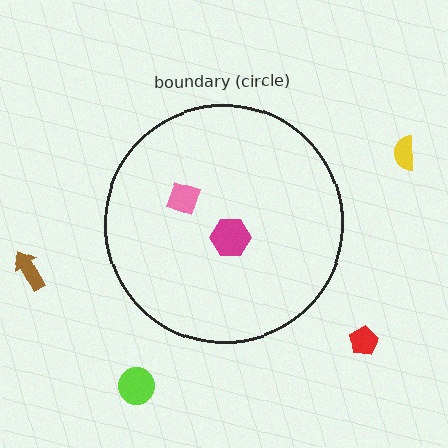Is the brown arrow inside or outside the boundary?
Outside.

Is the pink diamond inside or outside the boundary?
Inside.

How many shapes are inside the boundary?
2 inside, 4 outside.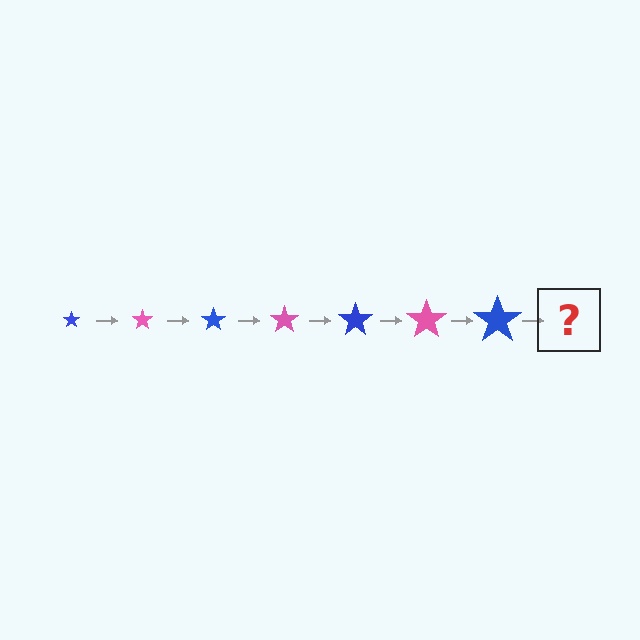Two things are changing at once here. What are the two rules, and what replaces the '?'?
The two rules are that the star grows larger each step and the color cycles through blue and pink. The '?' should be a pink star, larger than the previous one.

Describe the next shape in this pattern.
It should be a pink star, larger than the previous one.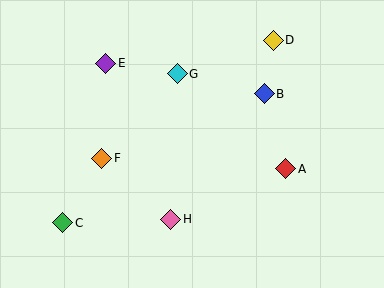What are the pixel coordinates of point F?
Point F is at (102, 158).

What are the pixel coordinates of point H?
Point H is at (171, 219).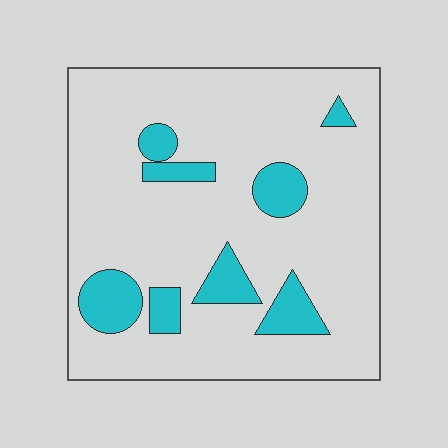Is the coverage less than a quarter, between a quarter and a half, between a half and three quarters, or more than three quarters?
Less than a quarter.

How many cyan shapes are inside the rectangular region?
8.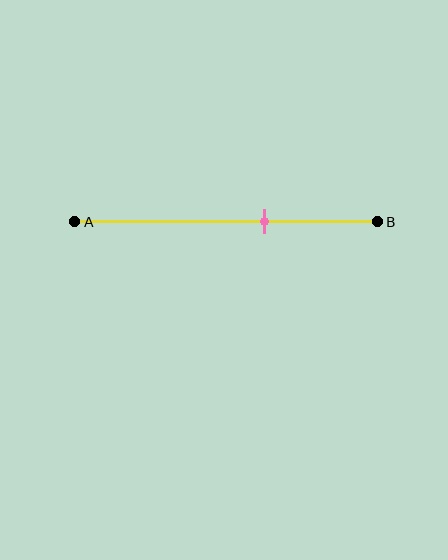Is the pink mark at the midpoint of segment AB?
No, the mark is at about 65% from A, not at the 50% midpoint.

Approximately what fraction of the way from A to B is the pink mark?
The pink mark is approximately 65% of the way from A to B.